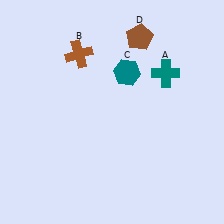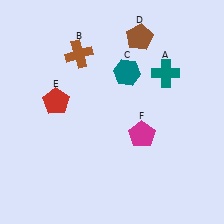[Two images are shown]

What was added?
A red pentagon (E), a magenta pentagon (F) were added in Image 2.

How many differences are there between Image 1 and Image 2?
There are 2 differences between the two images.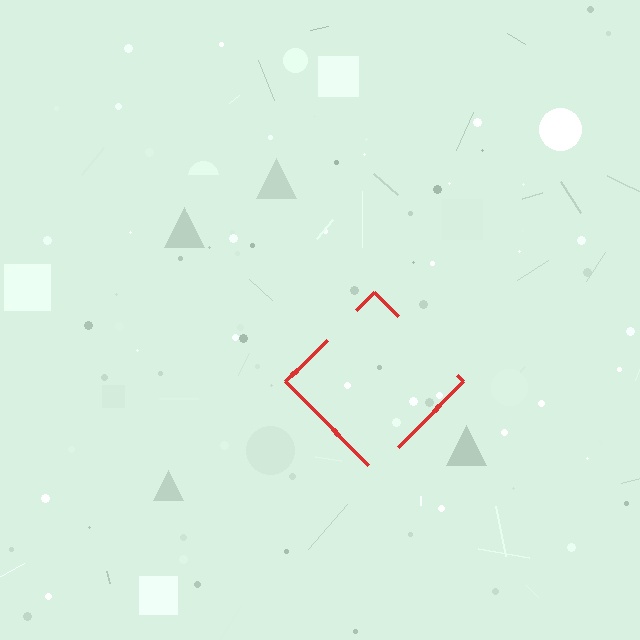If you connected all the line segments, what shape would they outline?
They would outline a diamond.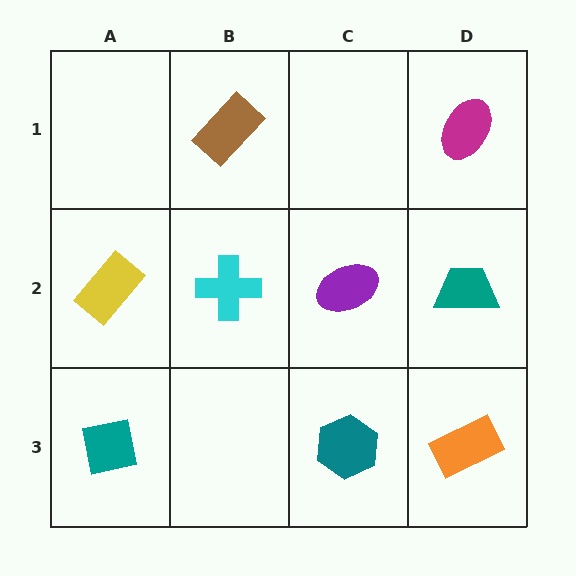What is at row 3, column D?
An orange rectangle.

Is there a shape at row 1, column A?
No, that cell is empty.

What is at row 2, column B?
A cyan cross.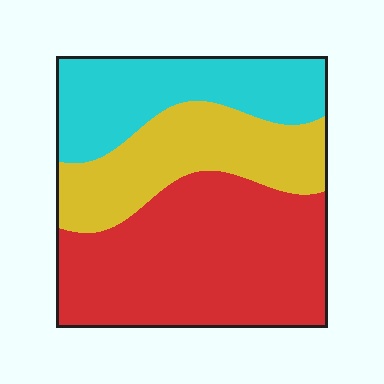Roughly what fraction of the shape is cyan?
Cyan takes up about one quarter (1/4) of the shape.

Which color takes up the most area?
Red, at roughly 50%.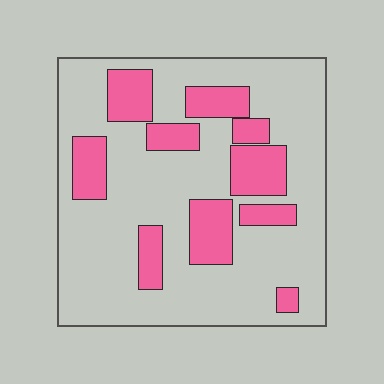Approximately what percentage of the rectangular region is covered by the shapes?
Approximately 25%.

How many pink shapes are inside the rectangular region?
10.